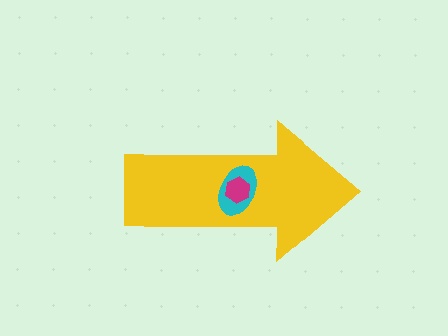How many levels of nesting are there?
3.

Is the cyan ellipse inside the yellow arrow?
Yes.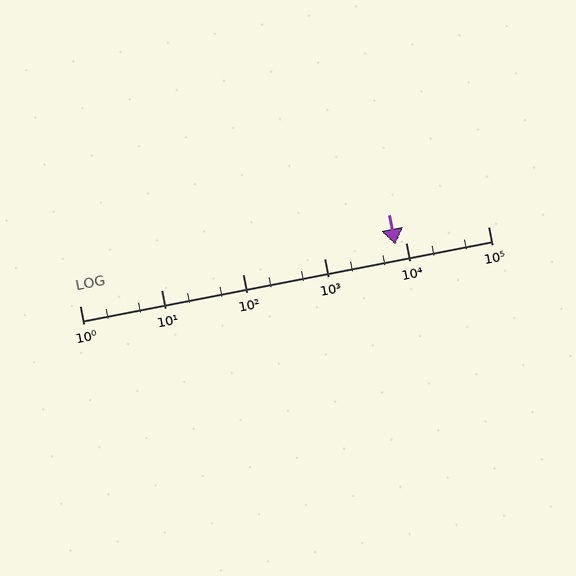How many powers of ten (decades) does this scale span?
The scale spans 5 decades, from 1 to 100000.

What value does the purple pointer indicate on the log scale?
The pointer indicates approximately 7400.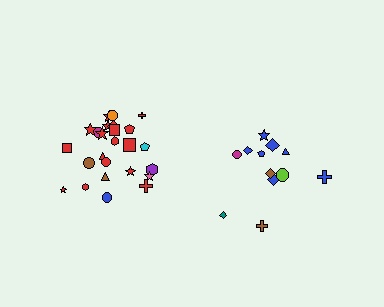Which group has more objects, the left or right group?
The left group.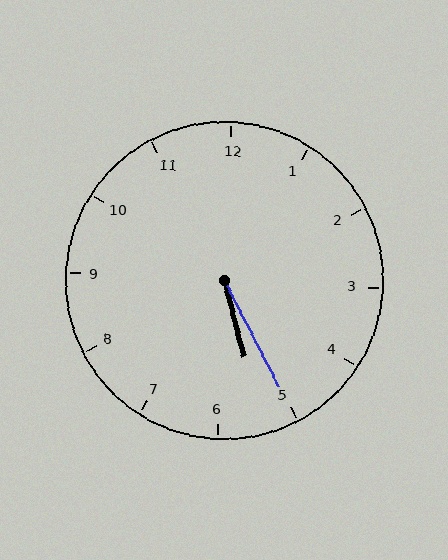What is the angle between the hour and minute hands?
Approximately 12 degrees.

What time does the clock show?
5:25.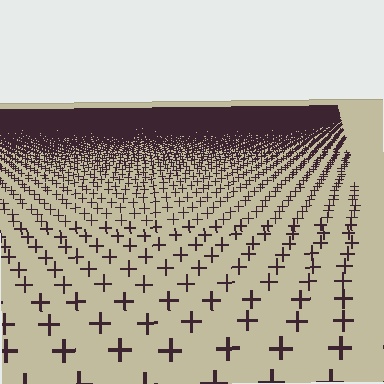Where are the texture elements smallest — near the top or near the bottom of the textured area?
Near the top.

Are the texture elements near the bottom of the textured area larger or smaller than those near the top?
Larger. Near the bottom, elements are closer to the viewer and appear at a bigger on-screen size.